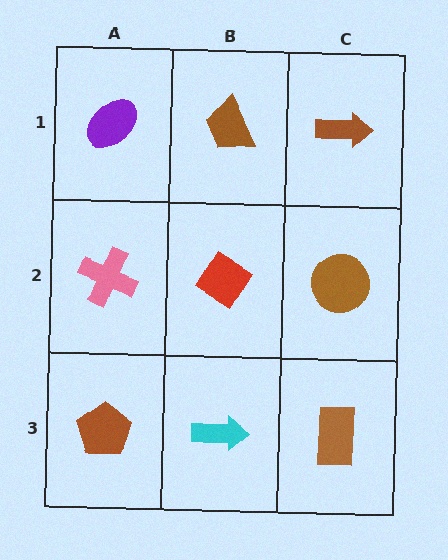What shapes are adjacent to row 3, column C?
A brown circle (row 2, column C), a cyan arrow (row 3, column B).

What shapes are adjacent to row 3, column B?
A red diamond (row 2, column B), a brown pentagon (row 3, column A), a brown rectangle (row 3, column C).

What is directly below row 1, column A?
A pink cross.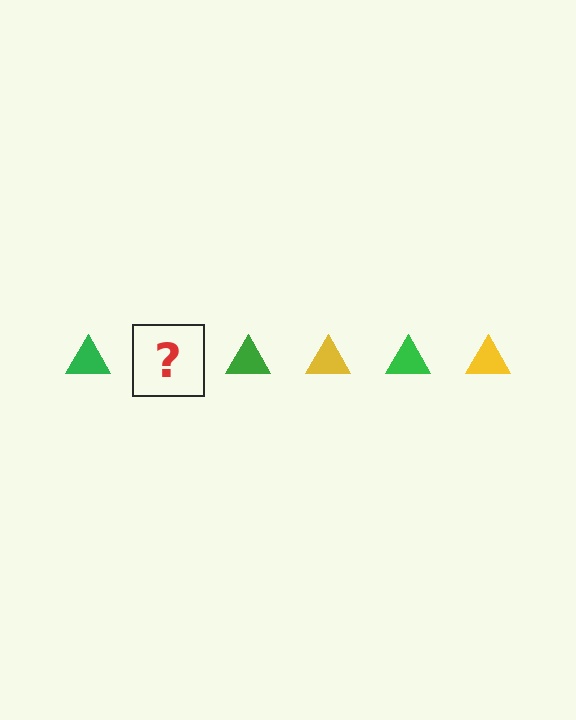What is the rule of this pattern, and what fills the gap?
The rule is that the pattern cycles through green, yellow triangles. The gap should be filled with a yellow triangle.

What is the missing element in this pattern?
The missing element is a yellow triangle.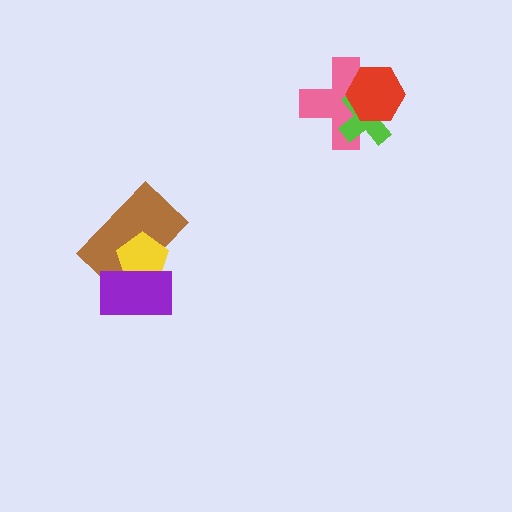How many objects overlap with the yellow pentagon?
2 objects overlap with the yellow pentagon.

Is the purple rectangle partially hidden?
No, no other shape covers it.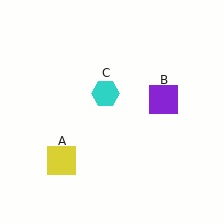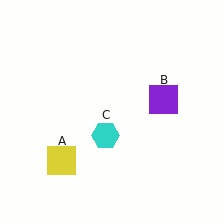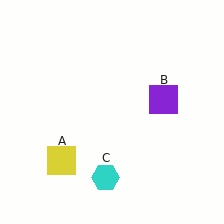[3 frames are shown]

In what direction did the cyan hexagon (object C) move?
The cyan hexagon (object C) moved down.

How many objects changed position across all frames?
1 object changed position: cyan hexagon (object C).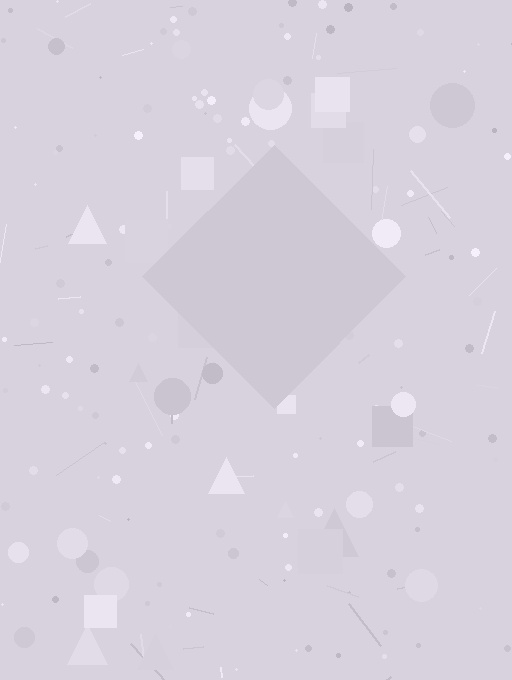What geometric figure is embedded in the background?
A diamond is embedded in the background.